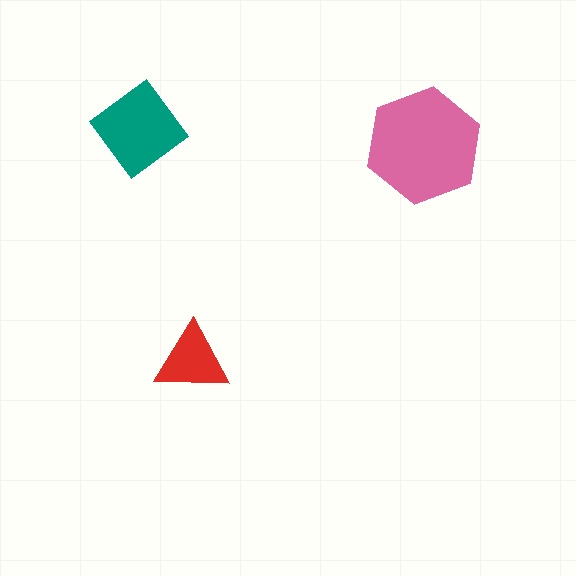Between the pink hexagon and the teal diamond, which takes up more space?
The pink hexagon.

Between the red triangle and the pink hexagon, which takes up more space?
The pink hexagon.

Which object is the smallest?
The red triangle.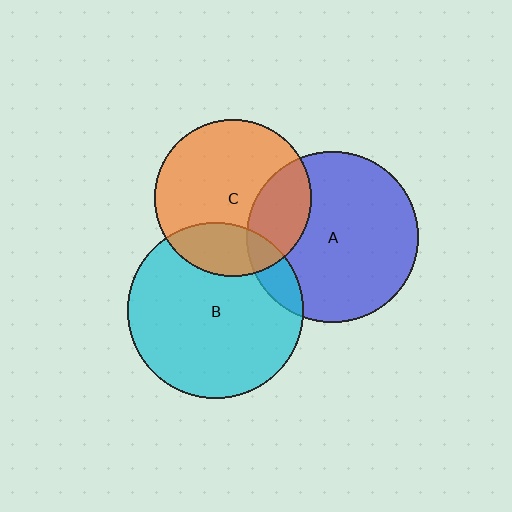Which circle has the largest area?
Circle B (cyan).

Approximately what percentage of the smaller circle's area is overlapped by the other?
Approximately 10%.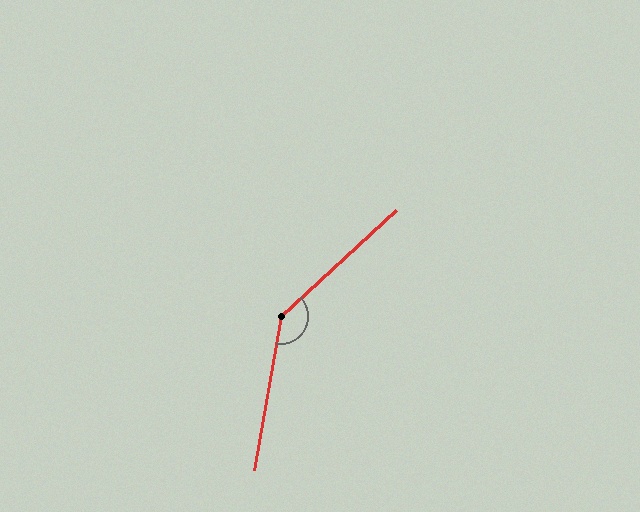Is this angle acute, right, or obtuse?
It is obtuse.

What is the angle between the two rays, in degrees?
Approximately 143 degrees.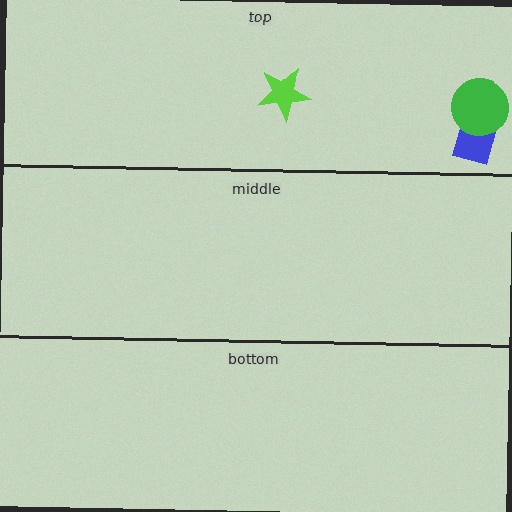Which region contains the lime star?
The top region.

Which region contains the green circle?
The top region.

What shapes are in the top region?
The blue square, the green circle, the lime star.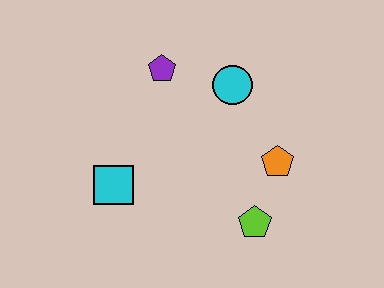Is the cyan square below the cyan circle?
Yes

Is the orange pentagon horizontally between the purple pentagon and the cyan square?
No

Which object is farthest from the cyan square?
The orange pentagon is farthest from the cyan square.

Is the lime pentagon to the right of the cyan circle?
Yes